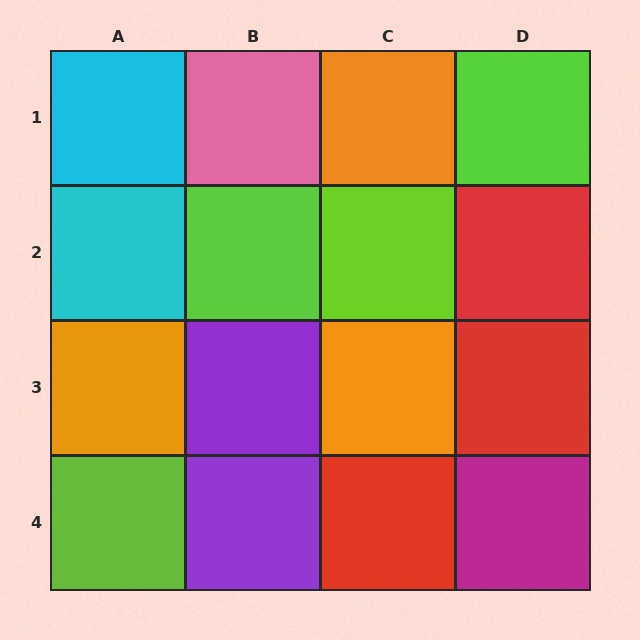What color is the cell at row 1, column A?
Cyan.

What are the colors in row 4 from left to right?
Lime, purple, red, magenta.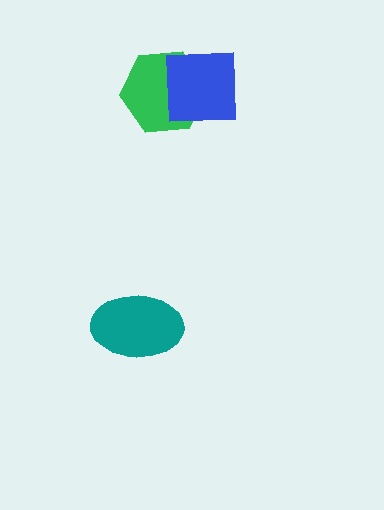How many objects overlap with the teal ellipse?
0 objects overlap with the teal ellipse.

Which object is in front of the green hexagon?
The blue square is in front of the green hexagon.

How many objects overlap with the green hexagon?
1 object overlaps with the green hexagon.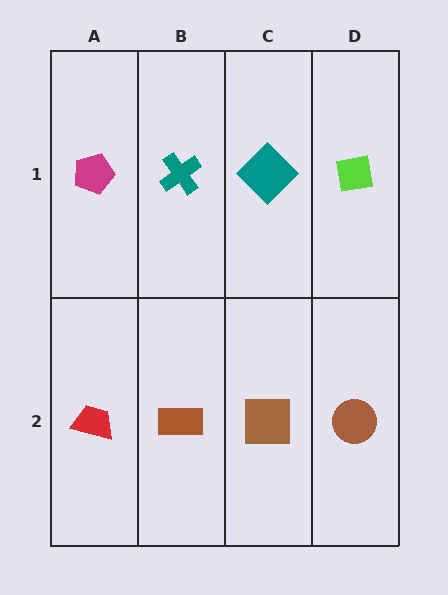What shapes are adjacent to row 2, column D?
A lime square (row 1, column D), a brown square (row 2, column C).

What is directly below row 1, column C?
A brown square.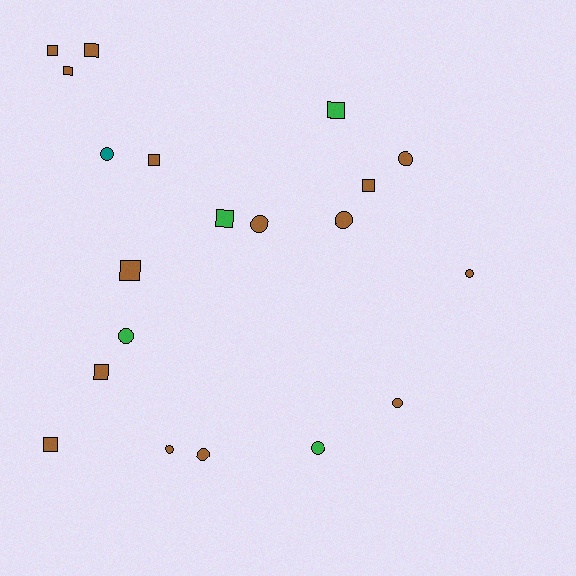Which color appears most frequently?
Brown, with 15 objects.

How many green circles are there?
There are 2 green circles.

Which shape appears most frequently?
Circle, with 10 objects.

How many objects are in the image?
There are 20 objects.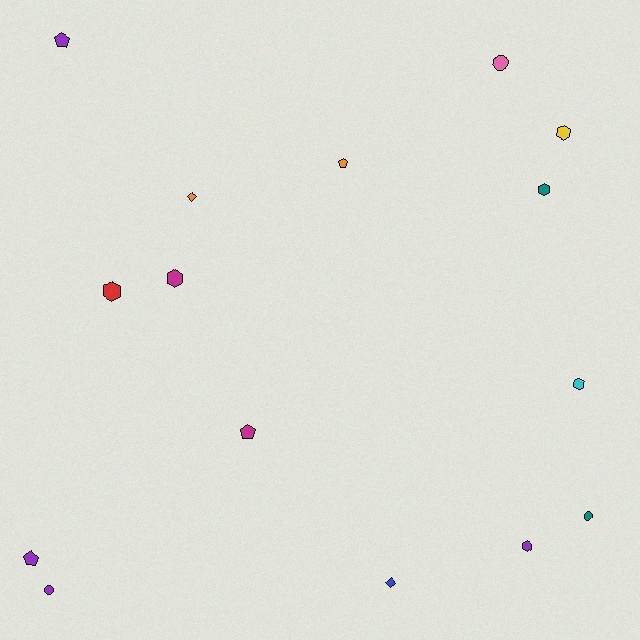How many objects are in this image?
There are 15 objects.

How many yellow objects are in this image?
There is 1 yellow object.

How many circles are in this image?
There are 3 circles.